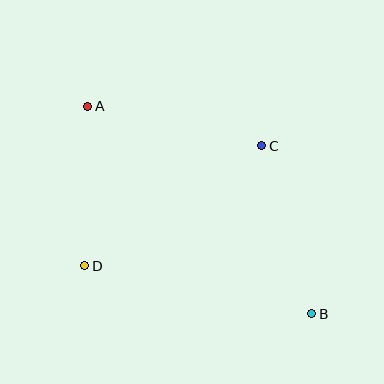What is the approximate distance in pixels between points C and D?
The distance between C and D is approximately 214 pixels.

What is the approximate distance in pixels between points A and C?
The distance between A and C is approximately 178 pixels.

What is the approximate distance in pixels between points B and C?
The distance between B and C is approximately 175 pixels.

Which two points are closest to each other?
Points A and D are closest to each other.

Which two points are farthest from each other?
Points A and B are farthest from each other.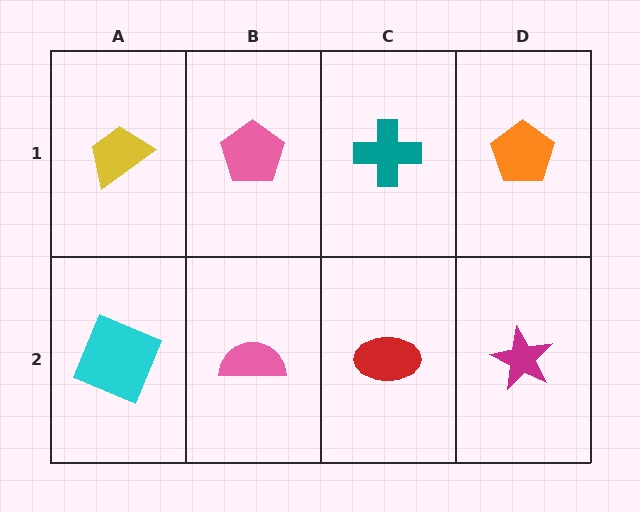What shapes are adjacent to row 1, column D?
A magenta star (row 2, column D), a teal cross (row 1, column C).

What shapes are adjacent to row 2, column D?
An orange pentagon (row 1, column D), a red ellipse (row 2, column C).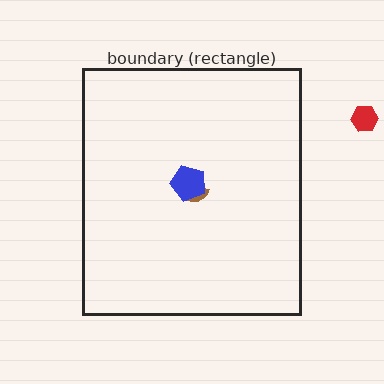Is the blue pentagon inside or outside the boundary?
Inside.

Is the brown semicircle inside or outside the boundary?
Inside.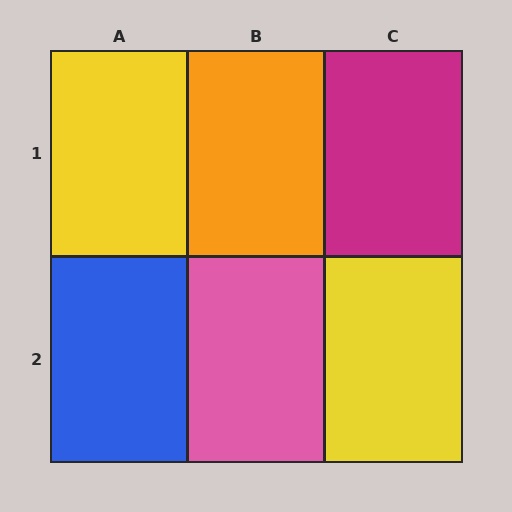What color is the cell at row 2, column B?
Pink.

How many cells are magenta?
1 cell is magenta.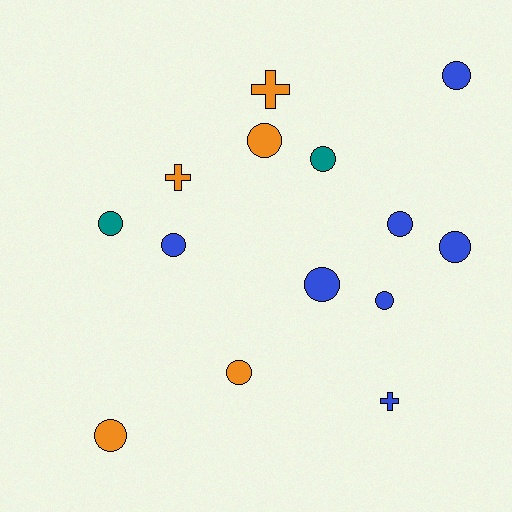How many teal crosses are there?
There are no teal crosses.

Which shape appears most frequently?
Circle, with 11 objects.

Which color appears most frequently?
Blue, with 7 objects.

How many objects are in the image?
There are 14 objects.